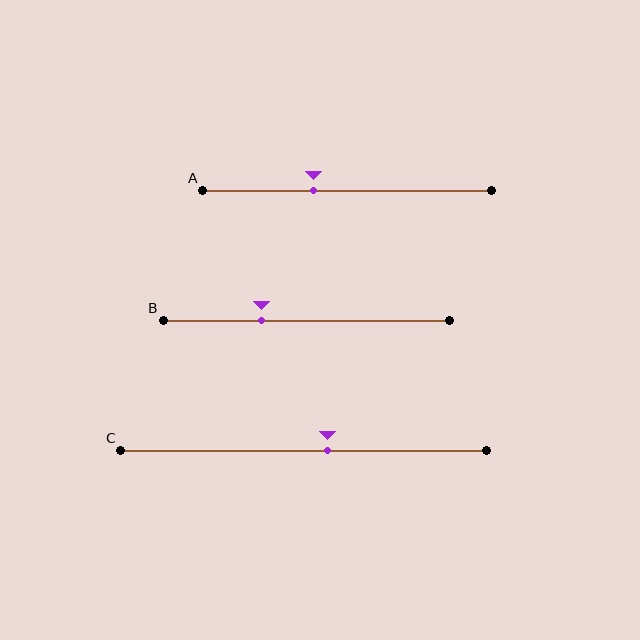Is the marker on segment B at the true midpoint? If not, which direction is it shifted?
No, the marker on segment B is shifted to the left by about 16% of the segment length.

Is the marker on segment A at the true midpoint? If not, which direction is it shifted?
No, the marker on segment A is shifted to the left by about 12% of the segment length.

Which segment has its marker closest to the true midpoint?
Segment C has its marker closest to the true midpoint.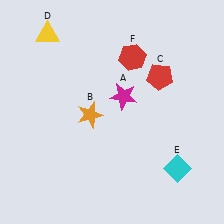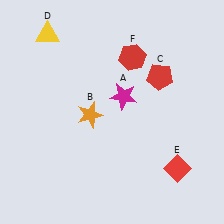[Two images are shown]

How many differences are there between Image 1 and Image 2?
There is 1 difference between the two images.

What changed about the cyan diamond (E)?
In Image 1, E is cyan. In Image 2, it changed to red.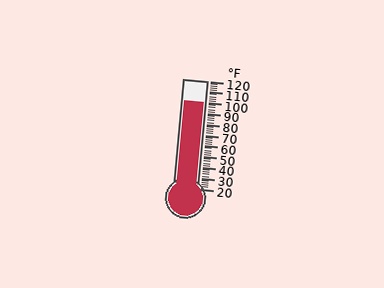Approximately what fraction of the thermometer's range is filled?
The thermometer is filled to approximately 80% of its range.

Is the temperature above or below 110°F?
The temperature is below 110°F.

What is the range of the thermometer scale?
The thermometer scale ranges from 20°F to 120°F.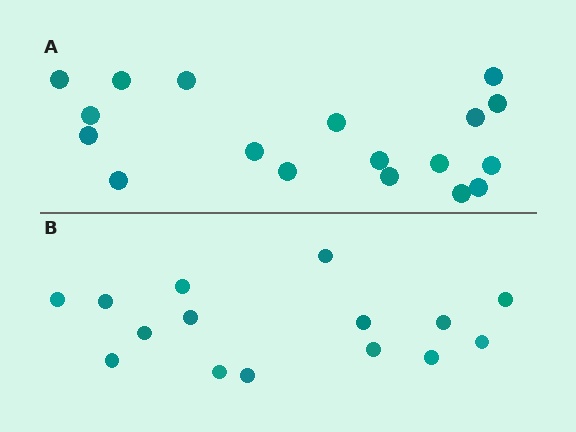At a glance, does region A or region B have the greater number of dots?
Region A (the top region) has more dots.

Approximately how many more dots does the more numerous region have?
Region A has just a few more — roughly 2 or 3 more dots than region B.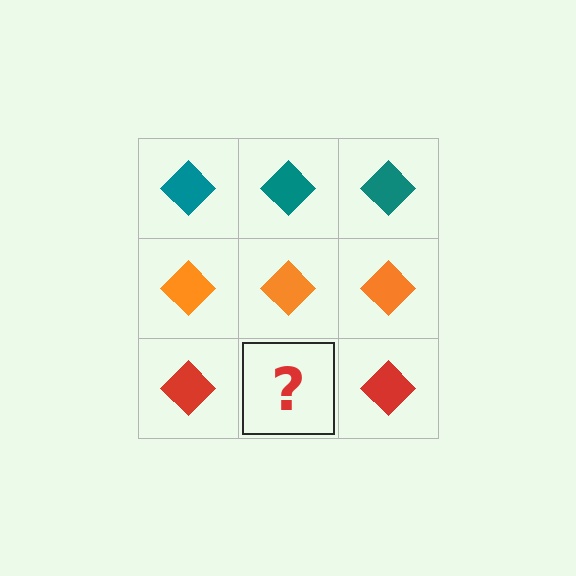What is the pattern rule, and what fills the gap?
The rule is that each row has a consistent color. The gap should be filled with a red diamond.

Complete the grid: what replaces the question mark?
The question mark should be replaced with a red diamond.